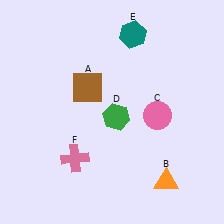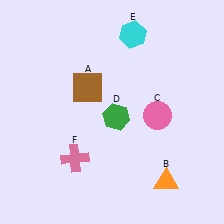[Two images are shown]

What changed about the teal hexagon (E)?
In Image 1, E is teal. In Image 2, it changed to cyan.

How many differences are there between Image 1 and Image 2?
There is 1 difference between the two images.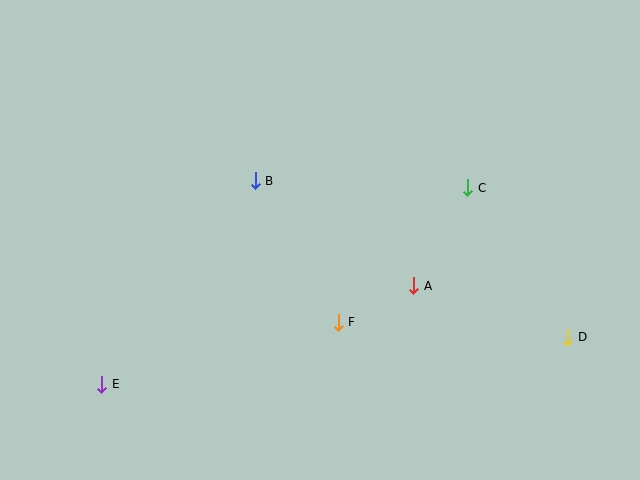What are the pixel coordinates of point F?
Point F is at (338, 322).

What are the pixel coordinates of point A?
Point A is at (414, 286).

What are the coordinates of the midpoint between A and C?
The midpoint between A and C is at (441, 237).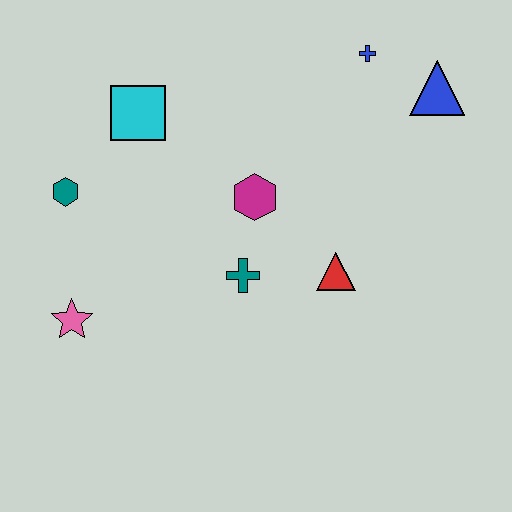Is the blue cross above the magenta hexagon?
Yes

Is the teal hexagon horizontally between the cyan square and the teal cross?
No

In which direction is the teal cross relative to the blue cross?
The teal cross is below the blue cross.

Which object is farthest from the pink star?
The blue triangle is farthest from the pink star.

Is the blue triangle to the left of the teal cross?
No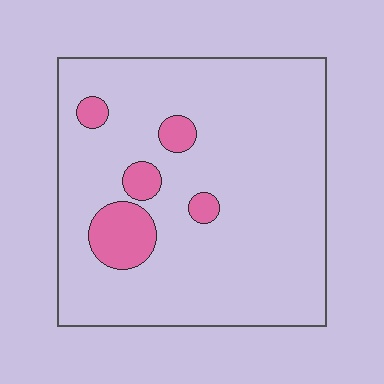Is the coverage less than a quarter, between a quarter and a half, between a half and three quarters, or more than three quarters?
Less than a quarter.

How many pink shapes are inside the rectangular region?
5.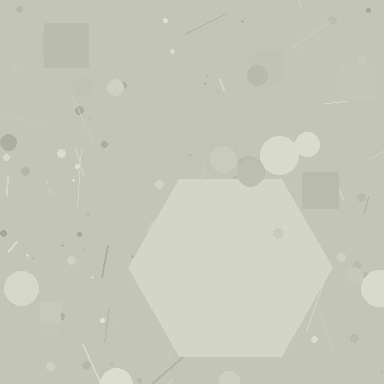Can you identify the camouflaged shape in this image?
The camouflaged shape is a hexagon.